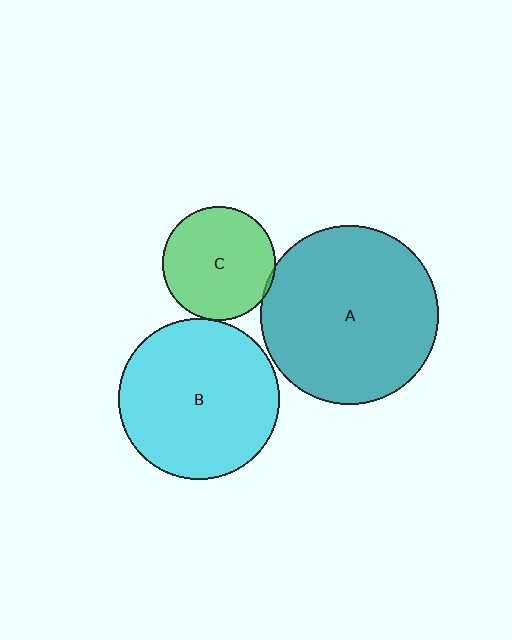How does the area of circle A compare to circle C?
Approximately 2.5 times.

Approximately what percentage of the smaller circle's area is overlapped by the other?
Approximately 5%.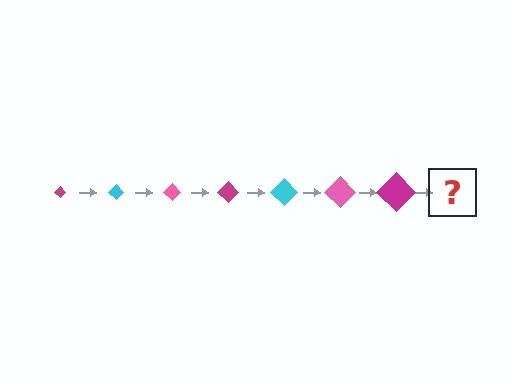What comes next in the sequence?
The next element should be a cyan diamond, larger than the previous one.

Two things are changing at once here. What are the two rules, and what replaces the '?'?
The two rules are that the diamond grows larger each step and the color cycles through magenta, cyan, and pink. The '?' should be a cyan diamond, larger than the previous one.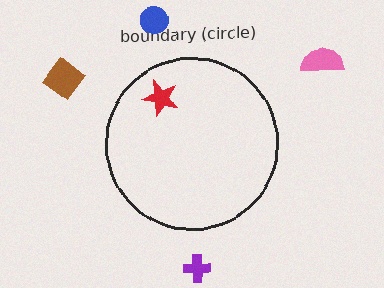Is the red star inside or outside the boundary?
Inside.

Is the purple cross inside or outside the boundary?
Outside.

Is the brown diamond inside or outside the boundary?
Outside.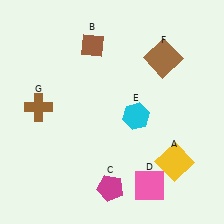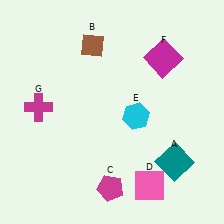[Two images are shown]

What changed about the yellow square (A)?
In Image 1, A is yellow. In Image 2, it changed to teal.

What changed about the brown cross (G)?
In Image 1, G is brown. In Image 2, it changed to magenta.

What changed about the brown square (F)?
In Image 1, F is brown. In Image 2, it changed to magenta.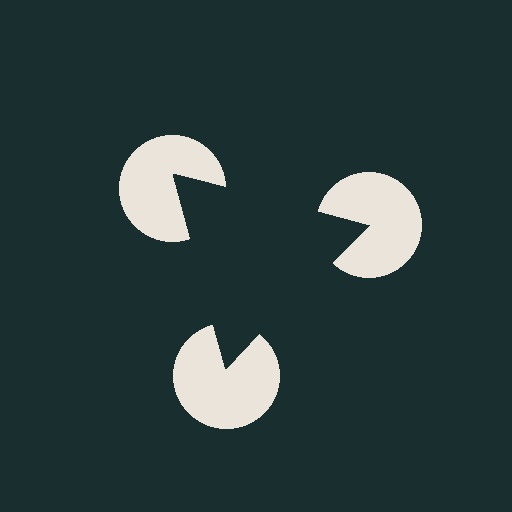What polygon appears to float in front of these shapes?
An illusory triangle — its edges are inferred from the aligned wedge cuts in the pac-man discs, not physically drawn.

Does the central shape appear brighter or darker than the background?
It typically appears slightly darker than the background, even though no actual brightness change is drawn.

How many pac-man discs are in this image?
There are 3 — one at each vertex of the illusory triangle.